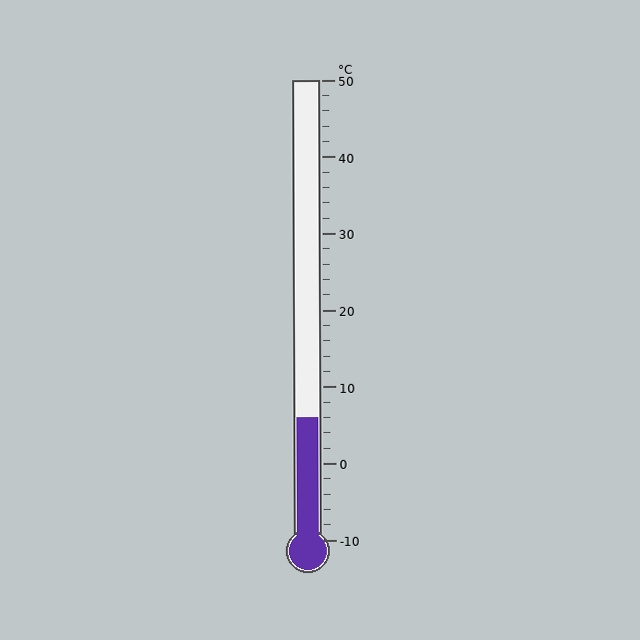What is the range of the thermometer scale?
The thermometer scale ranges from -10°C to 50°C.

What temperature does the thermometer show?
The thermometer shows approximately 6°C.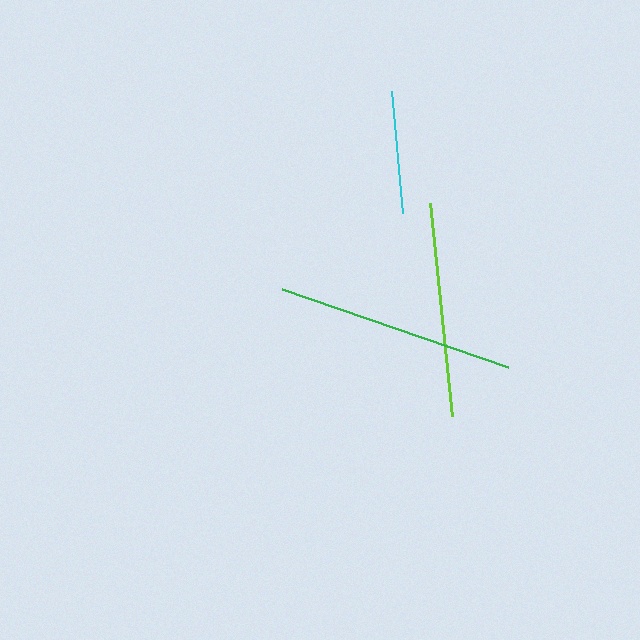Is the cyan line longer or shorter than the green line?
The green line is longer than the cyan line.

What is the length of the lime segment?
The lime segment is approximately 214 pixels long.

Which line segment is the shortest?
The cyan line is the shortest at approximately 123 pixels.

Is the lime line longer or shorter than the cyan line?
The lime line is longer than the cyan line.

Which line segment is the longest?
The green line is the longest at approximately 239 pixels.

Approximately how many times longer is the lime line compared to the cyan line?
The lime line is approximately 1.7 times the length of the cyan line.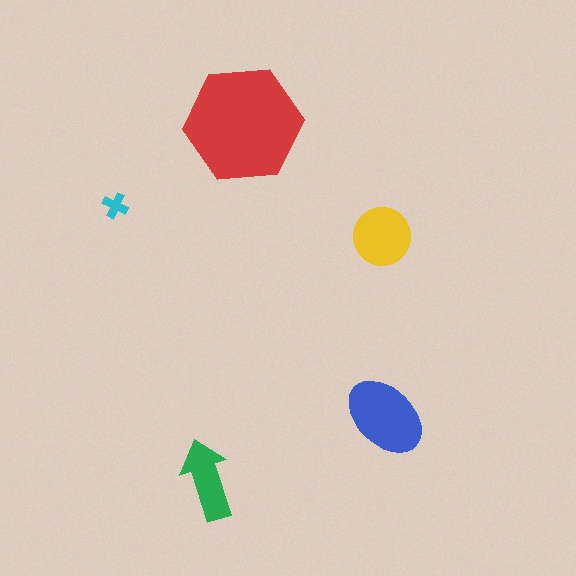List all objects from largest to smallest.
The red hexagon, the blue ellipse, the yellow circle, the green arrow, the cyan cross.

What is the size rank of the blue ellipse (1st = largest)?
2nd.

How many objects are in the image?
There are 5 objects in the image.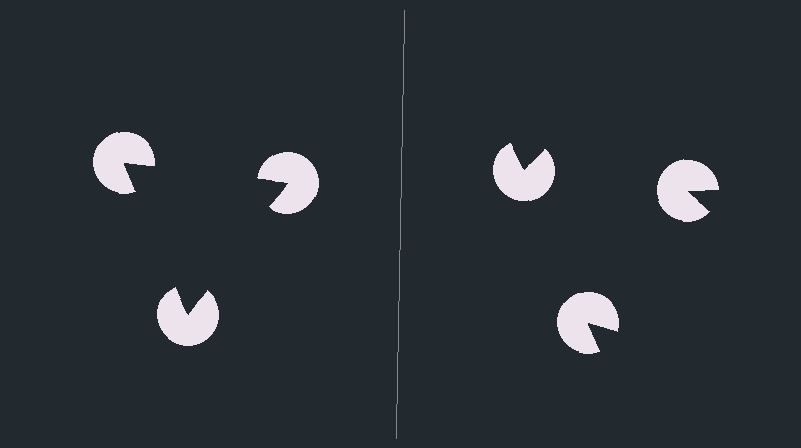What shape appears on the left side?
An illusory triangle.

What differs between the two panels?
The pac-man discs are positioned identically on both sides; only the wedge orientations differ. On the left they align to a triangle; on the right they are misaligned.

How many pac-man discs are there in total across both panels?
6 — 3 on each side.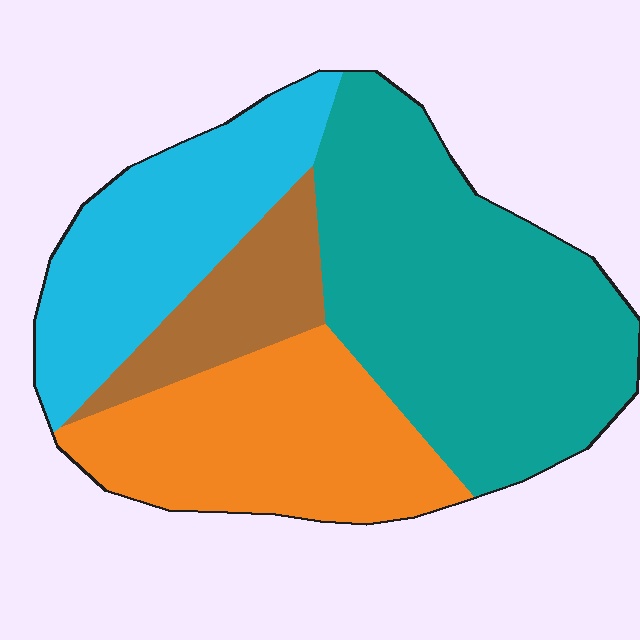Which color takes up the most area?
Teal, at roughly 40%.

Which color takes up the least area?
Brown, at roughly 10%.